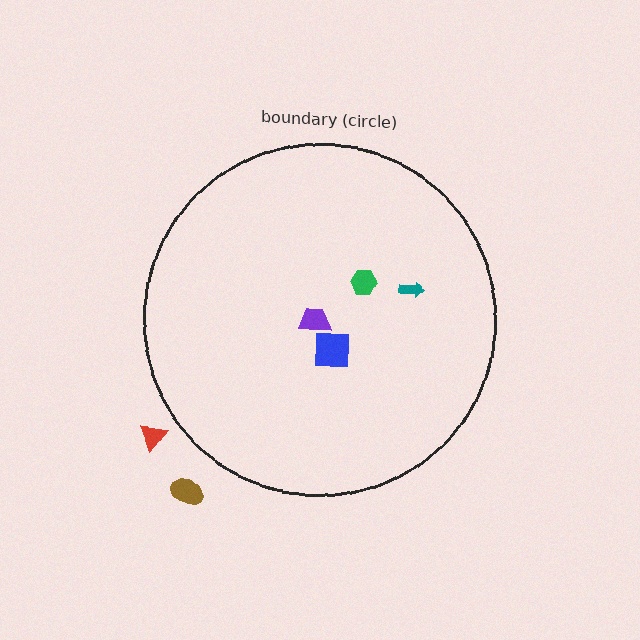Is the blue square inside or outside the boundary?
Inside.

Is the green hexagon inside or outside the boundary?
Inside.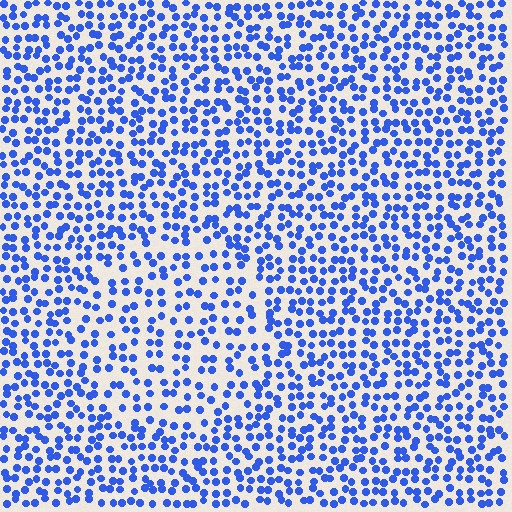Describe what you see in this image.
The image contains small blue elements arranged at two different densities. A circle-shaped region is visible where the elements are less densely packed than the surrounding area.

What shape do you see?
I see a circle.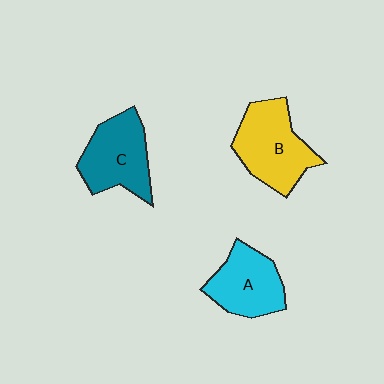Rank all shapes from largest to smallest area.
From largest to smallest: B (yellow), C (teal), A (cyan).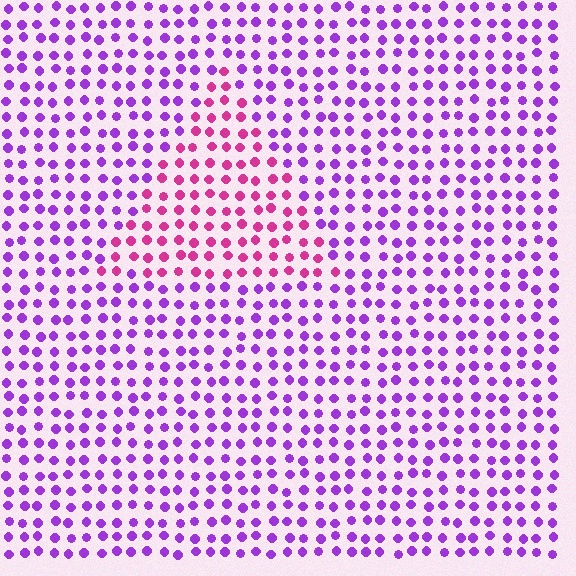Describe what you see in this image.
The image is filled with small purple elements in a uniform arrangement. A triangle-shaped region is visible where the elements are tinted to a slightly different hue, forming a subtle color boundary.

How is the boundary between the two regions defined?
The boundary is defined purely by a slight shift in hue (about 45 degrees). Spacing, size, and orientation are identical on both sides.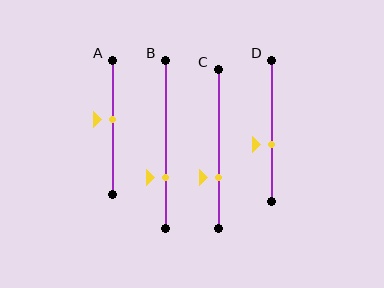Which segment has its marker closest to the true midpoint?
Segment A has its marker closest to the true midpoint.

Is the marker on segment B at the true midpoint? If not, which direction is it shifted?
No, the marker on segment B is shifted downward by about 20% of the segment length.